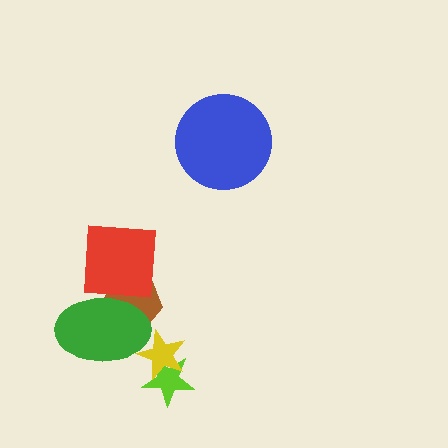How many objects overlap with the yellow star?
2 objects overlap with the yellow star.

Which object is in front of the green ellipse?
The red square is in front of the green ellipse.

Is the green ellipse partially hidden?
Yes, it is partially covered by another shape.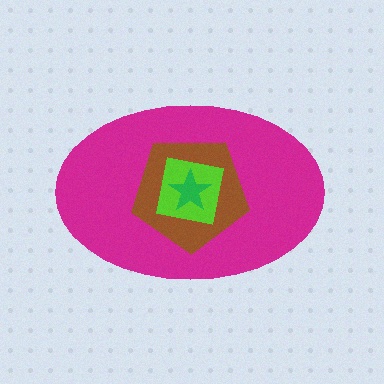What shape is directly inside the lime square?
The green star.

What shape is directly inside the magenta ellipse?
The brown pentagon.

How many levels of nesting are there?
4.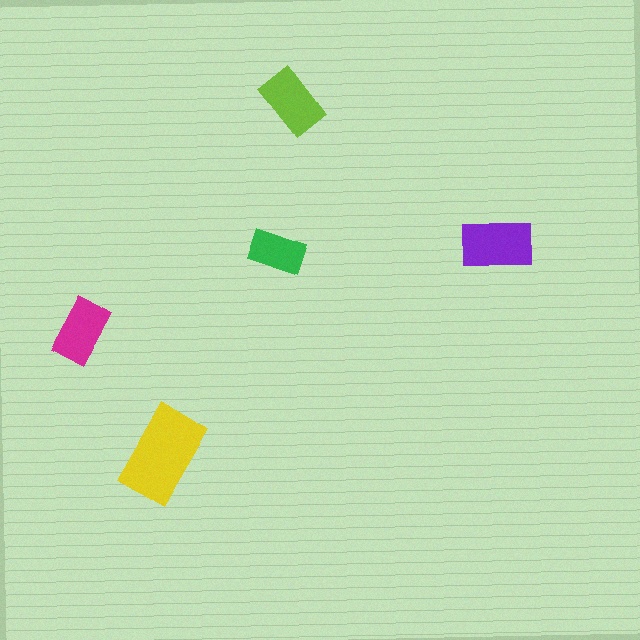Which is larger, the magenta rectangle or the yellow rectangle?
The yellow one.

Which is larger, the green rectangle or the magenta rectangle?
The magenta one.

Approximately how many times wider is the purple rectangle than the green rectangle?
About 1.5 times wider.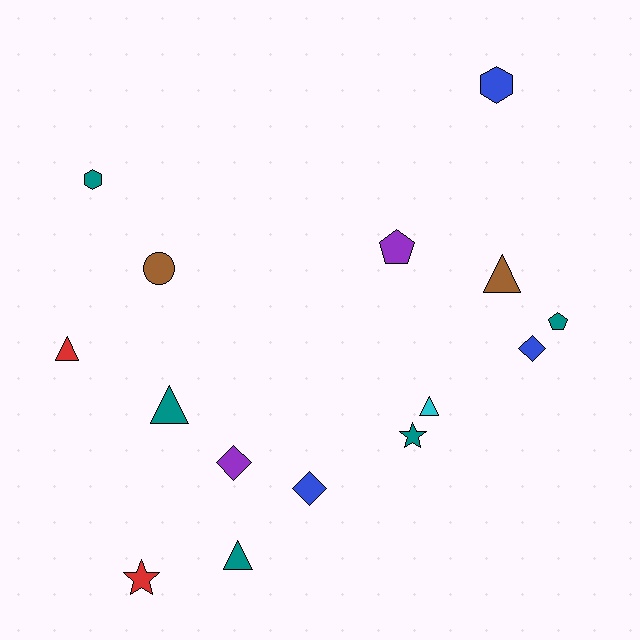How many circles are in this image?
There is 1 circle.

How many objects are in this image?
There are 15 objects.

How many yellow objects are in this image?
There are no yellow objects.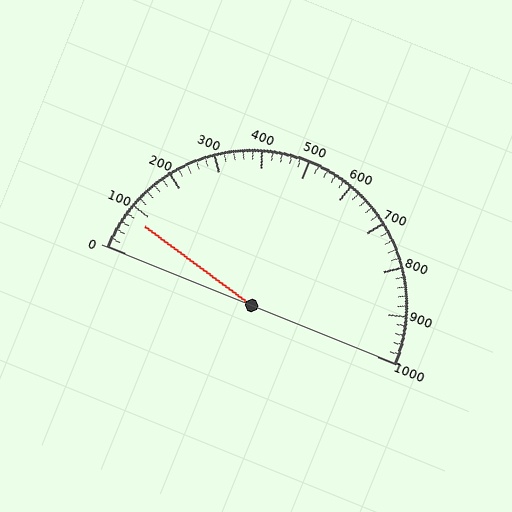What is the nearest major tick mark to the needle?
The nearest major tick mark is 100.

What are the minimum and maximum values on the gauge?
The gauge ranges from 0 to 1000.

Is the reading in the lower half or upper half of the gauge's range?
The reading is in the lower half of the range (0 to 1000).